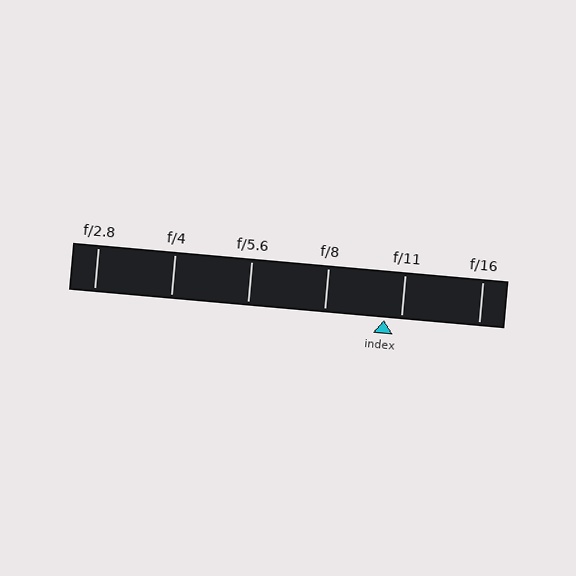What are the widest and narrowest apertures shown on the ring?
The widest aperture shown is f/2.8 and the narrowest is f/16.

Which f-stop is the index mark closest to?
The index mark is closest to f/11.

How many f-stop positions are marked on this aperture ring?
There are 6 f-stop positions marked.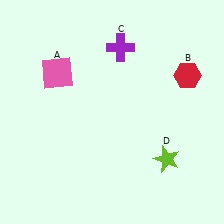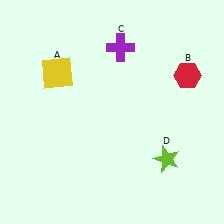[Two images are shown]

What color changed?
The square (A) changed from pink in Image 1 to yellow in Image 2.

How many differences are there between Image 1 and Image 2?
There is 1 difference between the two images.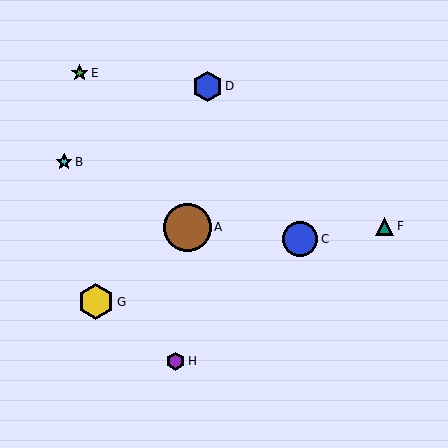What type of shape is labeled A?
Shape A is a brown circle.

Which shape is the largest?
The brown circle (labeled A) is the largest.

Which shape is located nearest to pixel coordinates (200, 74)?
The blue hexagon (labeled D) at (207, 87) is nearest to that location.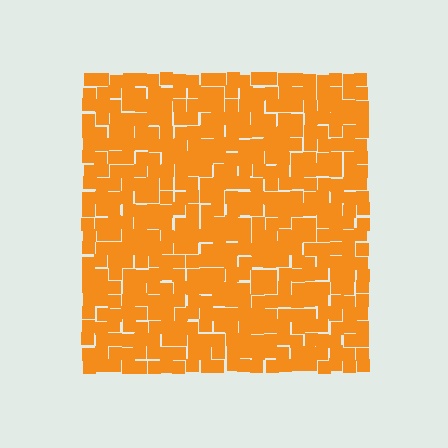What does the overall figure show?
The overall figure shows a square.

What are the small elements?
The small elements are squares.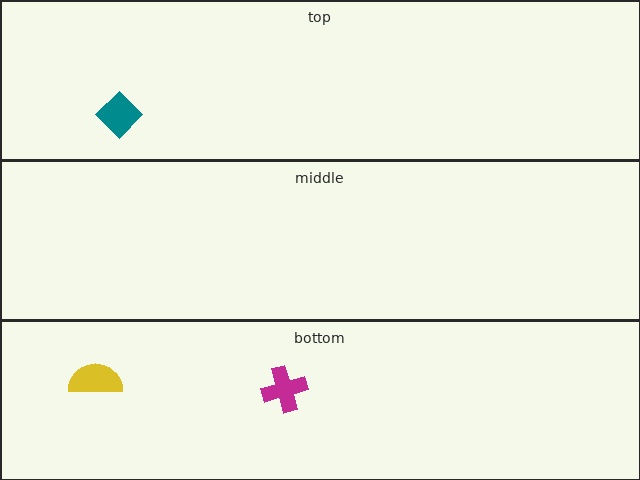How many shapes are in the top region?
1.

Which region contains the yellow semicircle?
The bottom region.